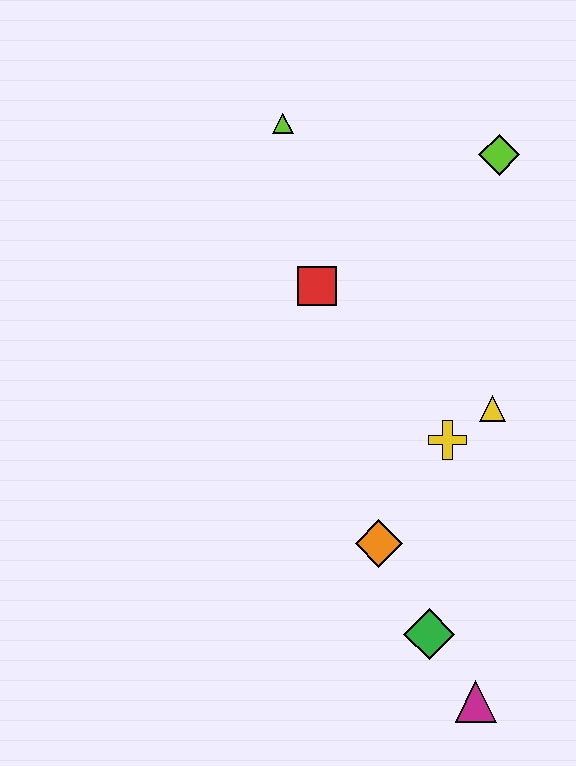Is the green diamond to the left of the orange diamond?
No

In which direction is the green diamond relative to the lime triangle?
The green diamond is below the lime triangle.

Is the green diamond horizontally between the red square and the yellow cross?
Yes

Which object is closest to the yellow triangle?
The yellow cross is closest to the yellow triangle.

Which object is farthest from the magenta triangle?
The lime triangle is farthest from the magenta triangle.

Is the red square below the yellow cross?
No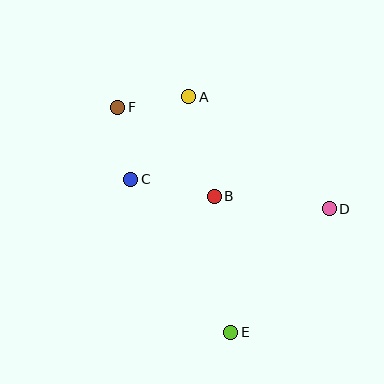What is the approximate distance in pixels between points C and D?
The distance between C and D is approximately 201 pixels.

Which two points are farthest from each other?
Points E and F are farthest from each other.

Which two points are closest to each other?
Points A and F are closest to each other.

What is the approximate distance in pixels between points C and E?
The distance between C and E is approximately 183 pixels.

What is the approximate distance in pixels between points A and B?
The distance between A and B is approximately 103 pixels.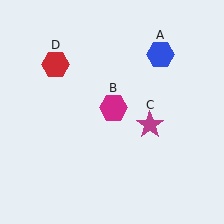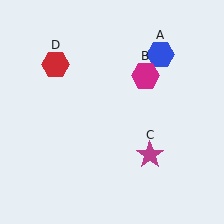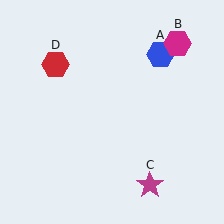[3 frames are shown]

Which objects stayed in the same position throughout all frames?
Blue hexagon (object A) and red hexagon (object D) remained stationary.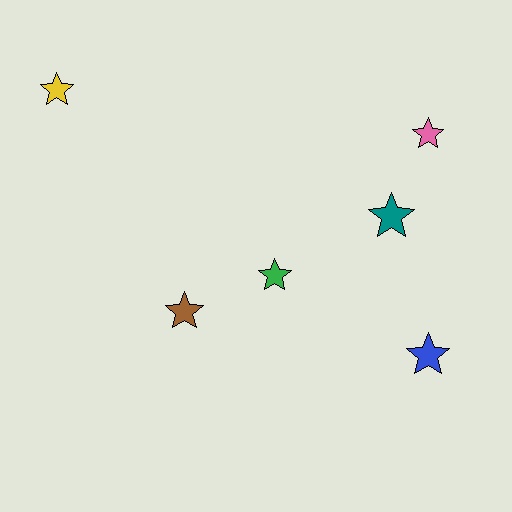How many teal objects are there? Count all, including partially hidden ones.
There is 1 teal object.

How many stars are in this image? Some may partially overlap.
There are 6 stars.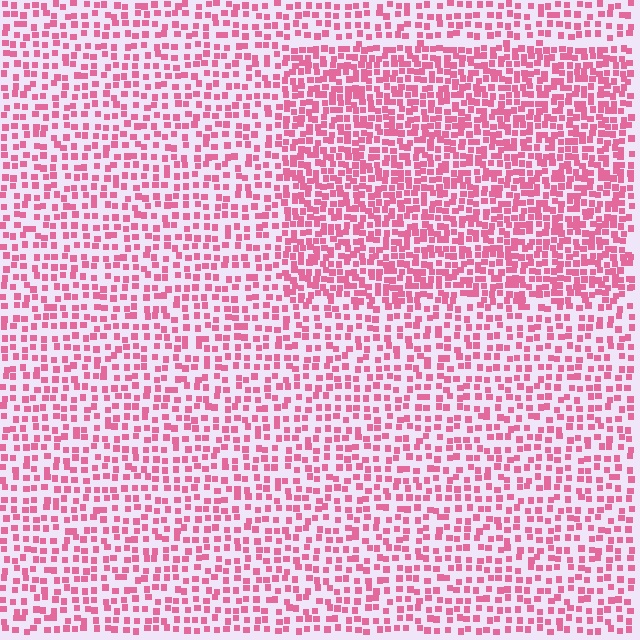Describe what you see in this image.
The image contains small pink elements arranged at two different densities. A rectangle-shaped region is visible where the elements are more densely packed than the surrounding area.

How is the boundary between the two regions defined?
The boundary is defined by a change in element density (approximately 1.7x ratio). All elements are the same color, size, and shape.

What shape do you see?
I see a rectangle.